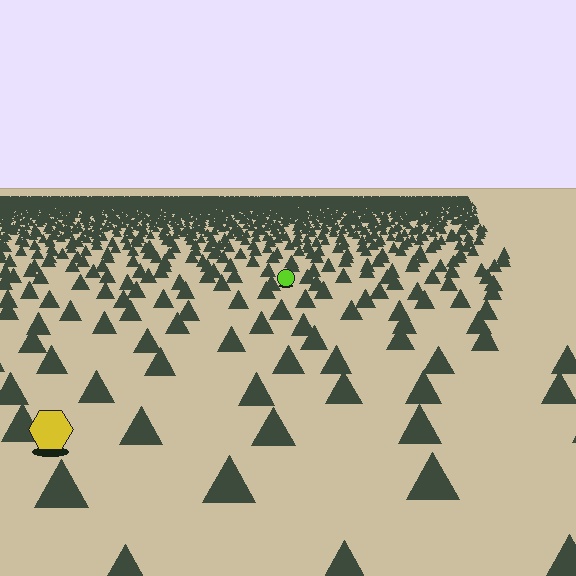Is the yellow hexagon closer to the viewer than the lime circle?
Yes. The yellow hexagon is closer — you can tell from the texture gradient: the ground texture is coarser near it.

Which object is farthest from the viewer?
The lime circle is farthest from the viewer. It appears smaller and the ground texture around it is denser.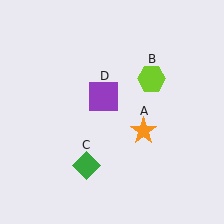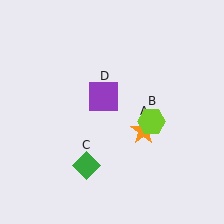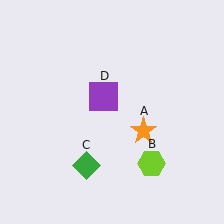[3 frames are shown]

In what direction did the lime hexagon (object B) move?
The lime hexagon (object B) moved down.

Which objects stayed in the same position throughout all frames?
Orange star (object A) and green diamond (object C) and purple square (object D) remained stationary.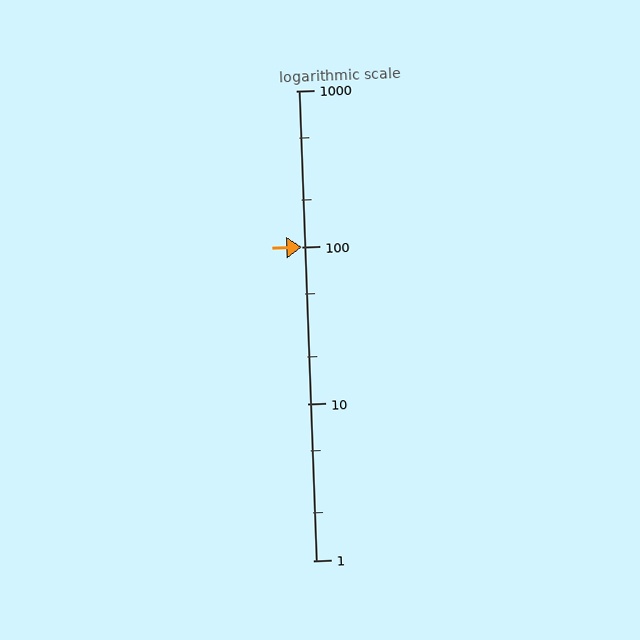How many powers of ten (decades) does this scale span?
The scale spans 3 decades, from 1 to 1000.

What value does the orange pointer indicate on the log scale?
The pointer indicates approximately 100.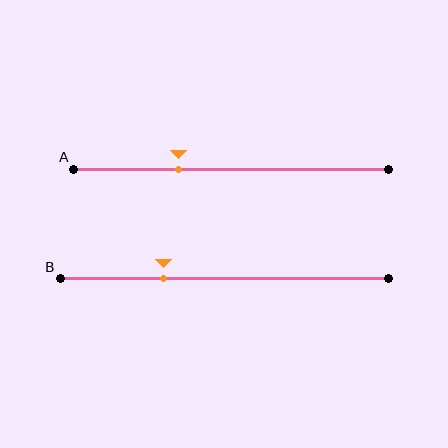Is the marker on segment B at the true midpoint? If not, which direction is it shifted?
No, the marker on segment B is shifted to the left by about 18% of the segment length.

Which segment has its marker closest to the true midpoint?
Segment A has its marker closest to the true midpoint.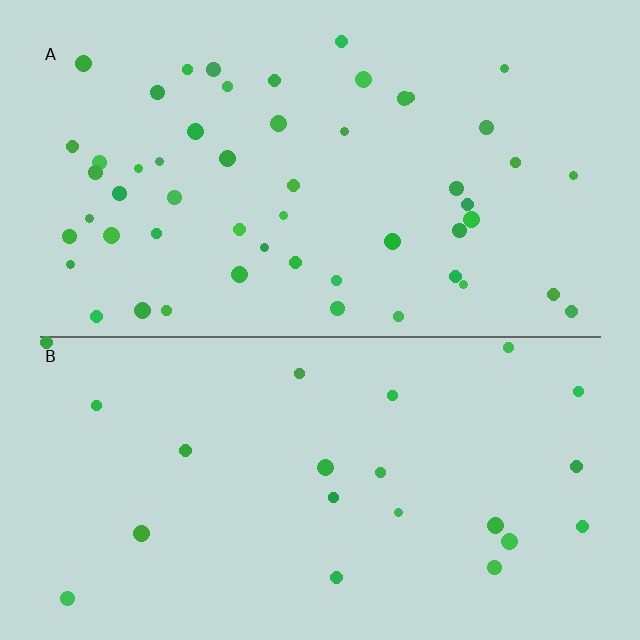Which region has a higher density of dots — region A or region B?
A (the top).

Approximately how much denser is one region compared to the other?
Approximately 2.4× — region A over region B.